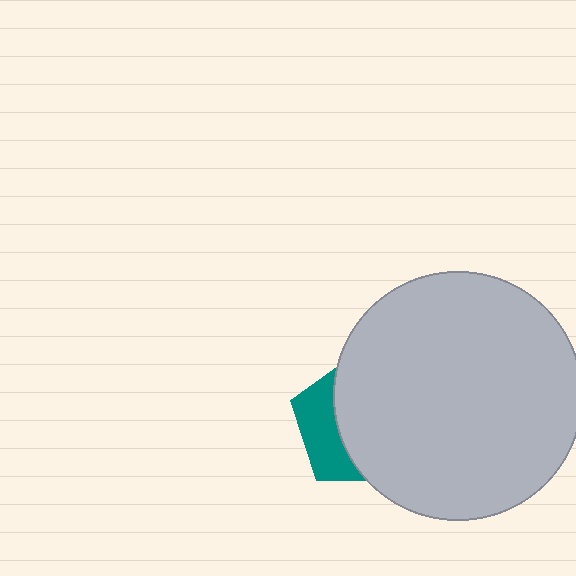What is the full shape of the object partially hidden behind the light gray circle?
The partially hidden object is a teal pentagon.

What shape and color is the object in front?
The object in front is a light gray circle.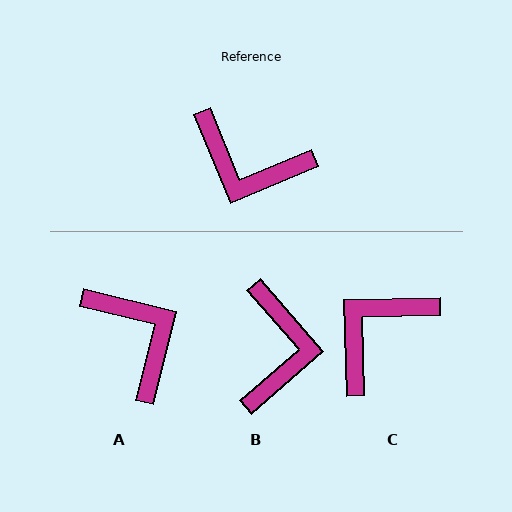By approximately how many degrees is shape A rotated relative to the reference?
Approximately 143 degrees counter-clockwise.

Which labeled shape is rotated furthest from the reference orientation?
A, about 143 degrees away.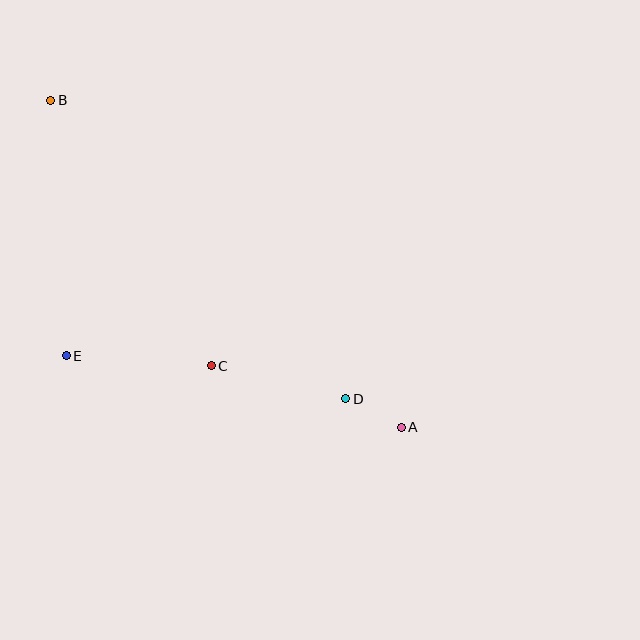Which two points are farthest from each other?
Points A and B are farthest from each other.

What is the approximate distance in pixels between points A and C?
The distance between A and C is approximately 200 pixels.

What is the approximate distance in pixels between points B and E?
The distance between B and E is approximately 256 pixels.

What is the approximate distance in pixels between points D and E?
The distance between D and E is approximately 283 pixels.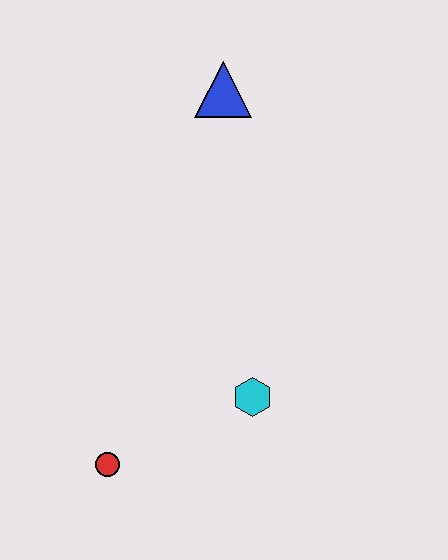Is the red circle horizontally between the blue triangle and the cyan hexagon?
No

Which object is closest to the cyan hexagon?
The red circle is closest to the cyan hexagon.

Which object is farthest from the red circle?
The blue triangle is farthest from the red circle.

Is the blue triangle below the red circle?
No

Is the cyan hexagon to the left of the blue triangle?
No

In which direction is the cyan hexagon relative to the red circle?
The cyan hexagon is to the right of the red circle.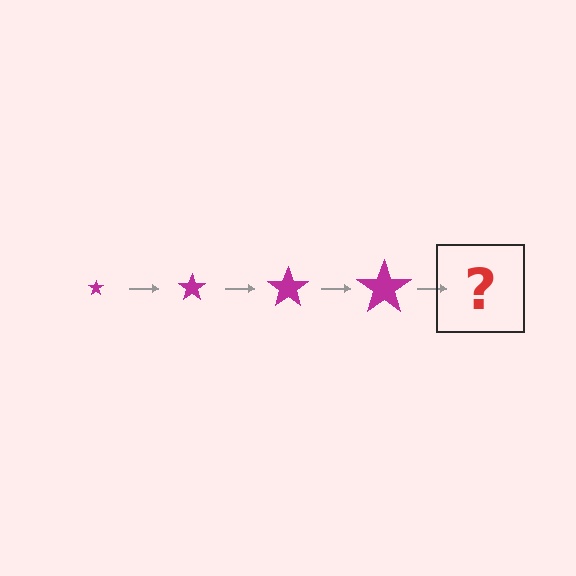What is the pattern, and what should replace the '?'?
The pattern is that the star gets progressively larger each step. The '?' should be a magenta star, larger than the previous one.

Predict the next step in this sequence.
The next step is a magenta star, larger than the previous one.